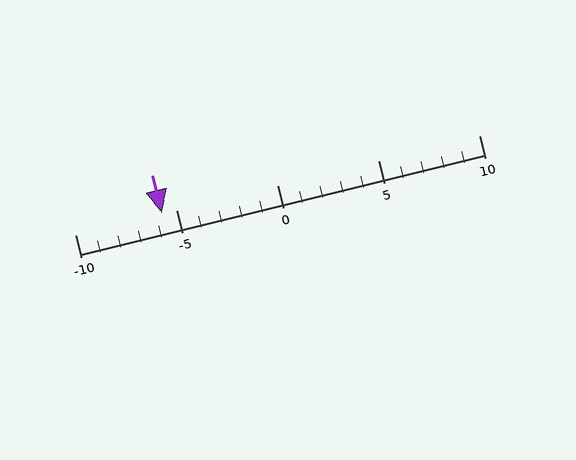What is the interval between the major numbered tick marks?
The major tick marks are spaced 5 units apart.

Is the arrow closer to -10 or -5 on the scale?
The arrow is closer to -5.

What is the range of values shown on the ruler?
The ruler shows values from -10 to 10.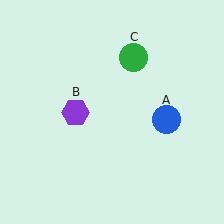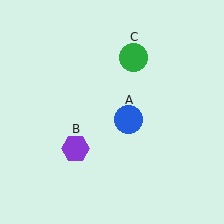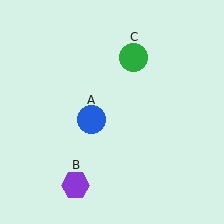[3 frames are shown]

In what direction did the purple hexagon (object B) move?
The purple hexagon (object B) moved down.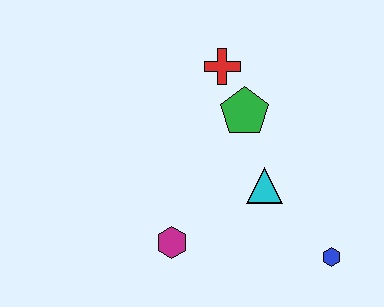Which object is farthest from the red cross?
The blue hexagon is farthest from the red cross.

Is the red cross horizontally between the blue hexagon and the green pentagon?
No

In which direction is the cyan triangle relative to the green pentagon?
The cyan triangle is below the green pentagon.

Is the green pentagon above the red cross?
No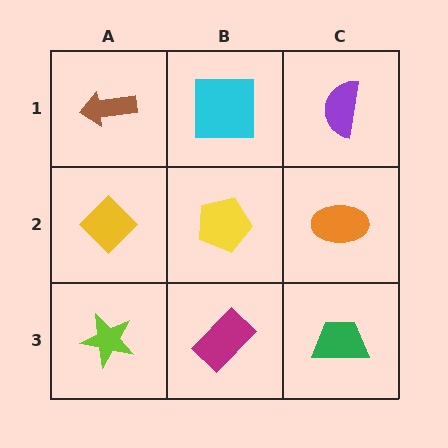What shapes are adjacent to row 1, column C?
An orange ellipse (row 2, column C), a cyan square (row 1, column B).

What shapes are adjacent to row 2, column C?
A purple semicircle (row 1, column C), a green trapezoid (row 3, column C), a yellow pentagon (row 2, column B).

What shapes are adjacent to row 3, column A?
A yellow diamond (row 2, column A), a magenta rectangle (row 3, column B).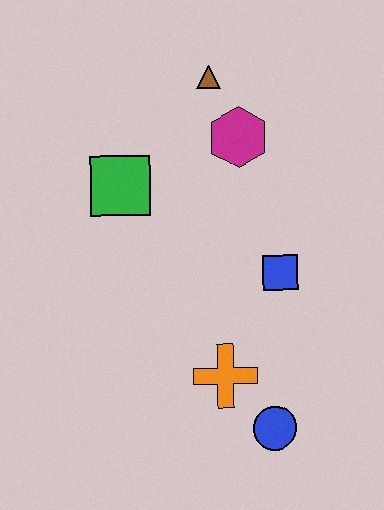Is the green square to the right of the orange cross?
No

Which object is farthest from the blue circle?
The brown triangle is farthest from the blue circle.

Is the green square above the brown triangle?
No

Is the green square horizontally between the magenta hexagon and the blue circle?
No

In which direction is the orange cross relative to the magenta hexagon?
The orange cross is below the magenta hexagon.